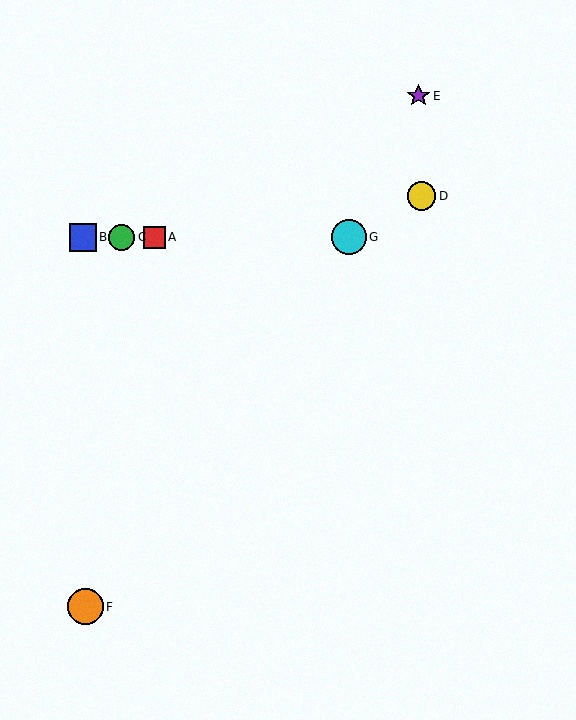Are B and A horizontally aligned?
Yes, both are at y≈237.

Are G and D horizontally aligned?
No, G is at y≈237 and D is at y≈196.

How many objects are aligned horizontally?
4 objects (A, B, C, G) are aligned horizontally.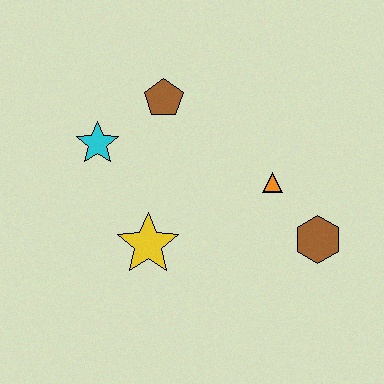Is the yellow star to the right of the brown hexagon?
No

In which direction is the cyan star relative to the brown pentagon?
The cyan star is to the left of the brown pentagon.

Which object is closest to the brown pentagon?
The cyan star is closest to the brown pentagon.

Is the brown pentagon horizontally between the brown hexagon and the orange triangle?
No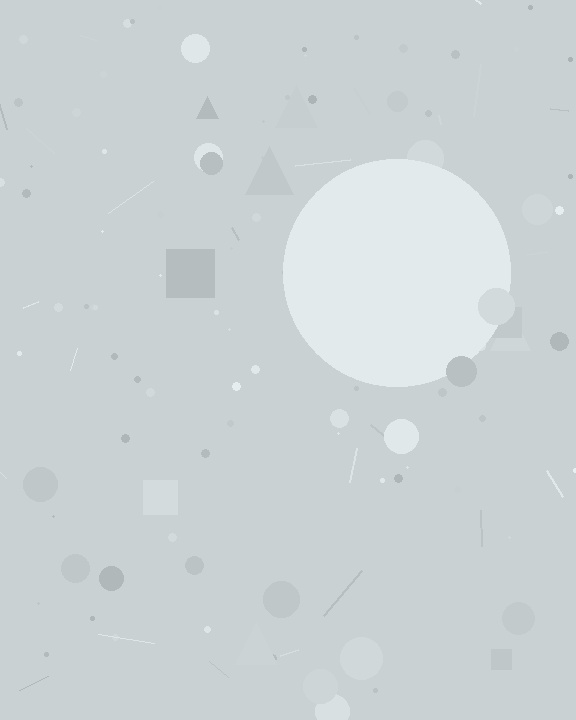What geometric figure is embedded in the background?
A circle is embedded in the background.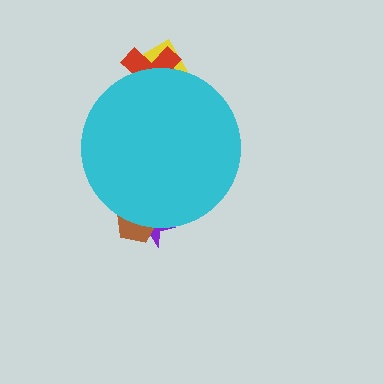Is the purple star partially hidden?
Yes, the purple star is partially hidden behind the cyan circle.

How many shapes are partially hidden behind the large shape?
4 shapes are partially hidden.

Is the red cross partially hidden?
Yes, the red cross is partially hidden behind the cyan circle.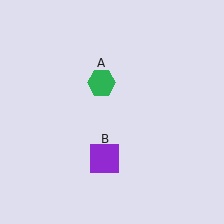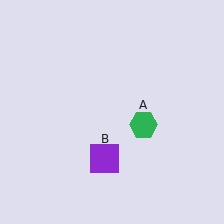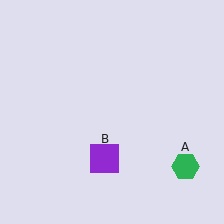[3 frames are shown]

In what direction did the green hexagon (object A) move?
The green hexagon (object A) moved down and to the right.